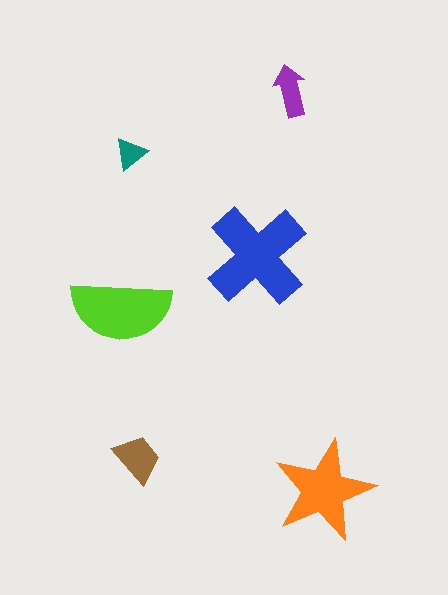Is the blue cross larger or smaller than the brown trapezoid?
Larger.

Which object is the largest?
The blue cross.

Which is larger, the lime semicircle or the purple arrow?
The lime semicircle.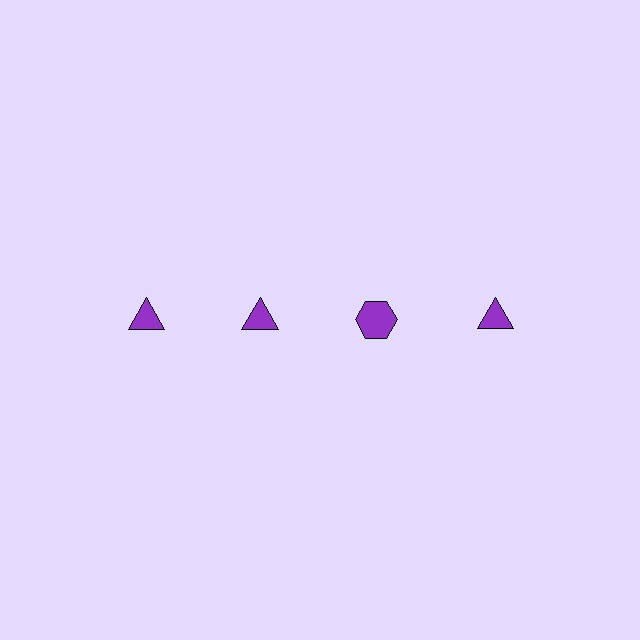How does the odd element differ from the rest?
It has a different shape: hexagon instead of triangle.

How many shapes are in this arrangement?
There are 4 shapes arranged in a grid pattern.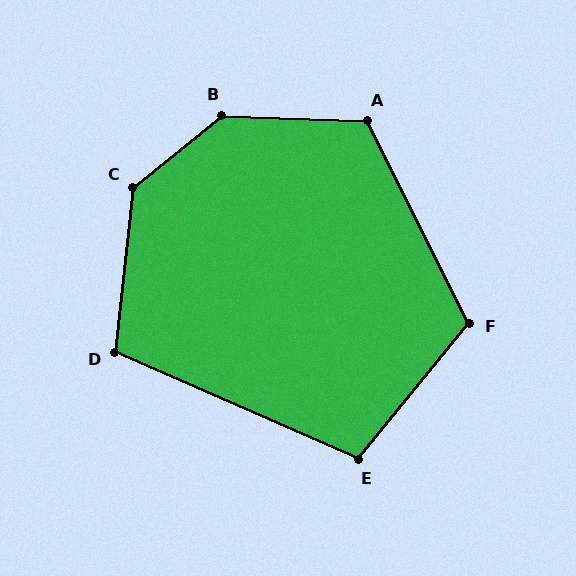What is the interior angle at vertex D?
Approximately 107 degrees (obtuse).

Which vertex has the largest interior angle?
B, at approximately 139 degrees.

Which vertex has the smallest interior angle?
E, at approximately 106 degrees.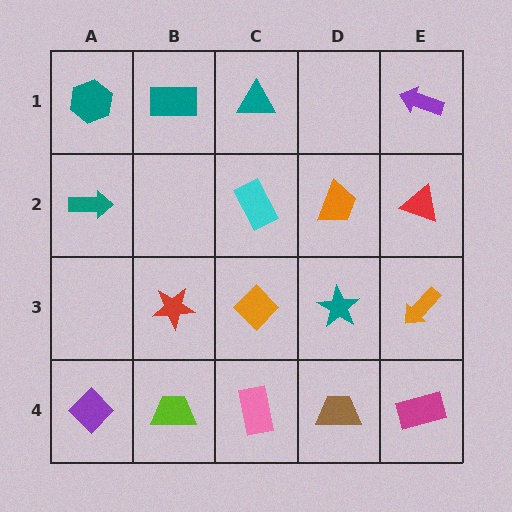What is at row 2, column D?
An orange trapezoid.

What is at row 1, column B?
A teal rectangle.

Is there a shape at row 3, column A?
No, that cell is empty.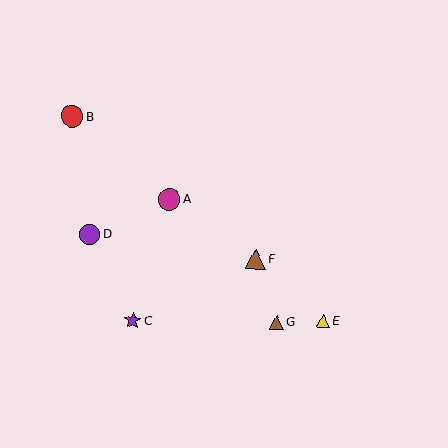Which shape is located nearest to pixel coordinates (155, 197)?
The magenta circle (labeled A) at (169, 199) is nearest to that location.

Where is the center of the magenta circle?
The center of the magenta circle is at (169, 199).